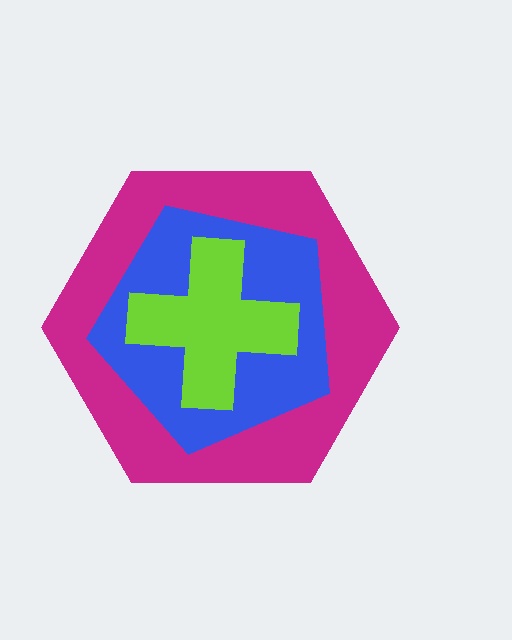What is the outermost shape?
The magenta hexagon.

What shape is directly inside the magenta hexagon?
The blue pentagon.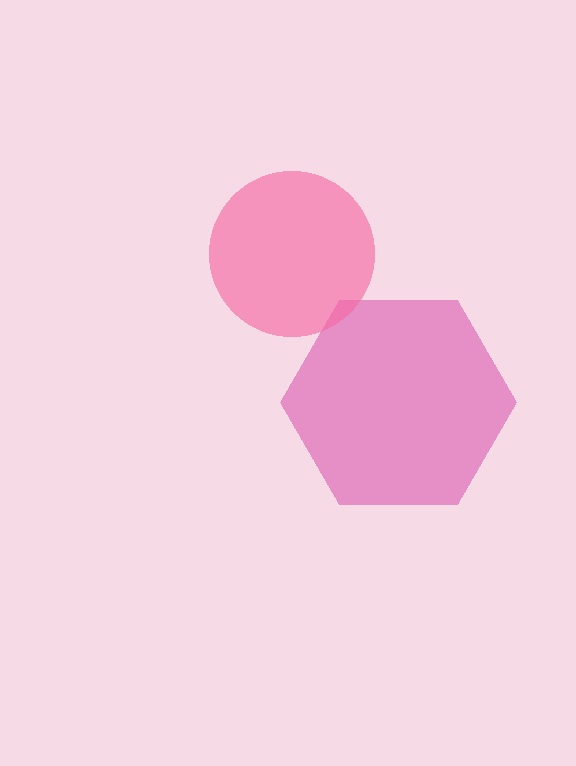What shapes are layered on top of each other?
The layered shapes are: a magenta hexagon, a pink circle.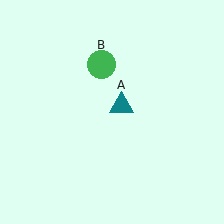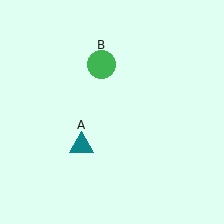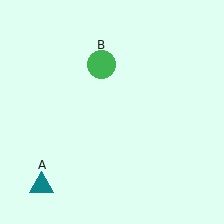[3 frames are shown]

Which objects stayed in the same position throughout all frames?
Green circle (object B) remained stationary.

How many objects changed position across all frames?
1 object changed position: teal triangle (object A).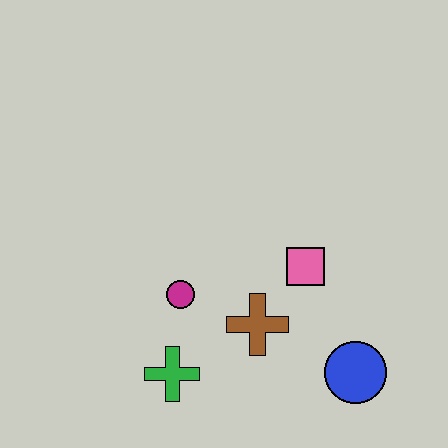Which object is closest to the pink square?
The brown cross is closest to the pink square.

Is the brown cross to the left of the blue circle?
Yes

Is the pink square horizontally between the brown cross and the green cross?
No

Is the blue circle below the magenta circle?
Yes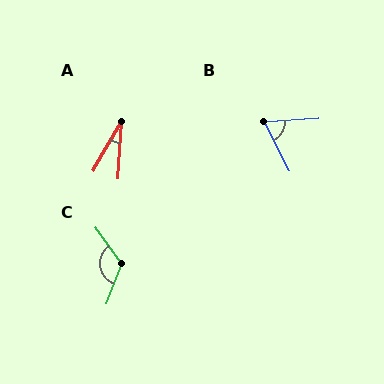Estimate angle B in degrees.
Approximately 66 degrees.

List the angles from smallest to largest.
A (26°), B (66°), C (124°).